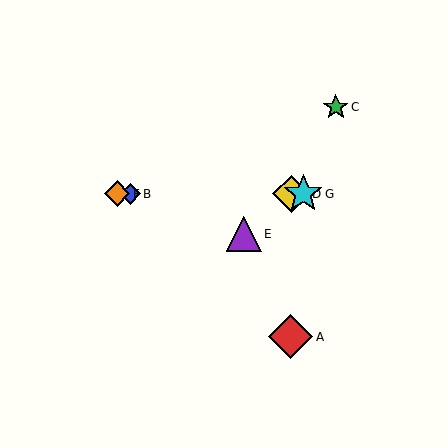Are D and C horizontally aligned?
No, D is at y≈194 and C is at y≈107.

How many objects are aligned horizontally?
4 objects (B, D, F, G) are aligned horizontally.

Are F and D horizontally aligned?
Yes, both are at y≈194.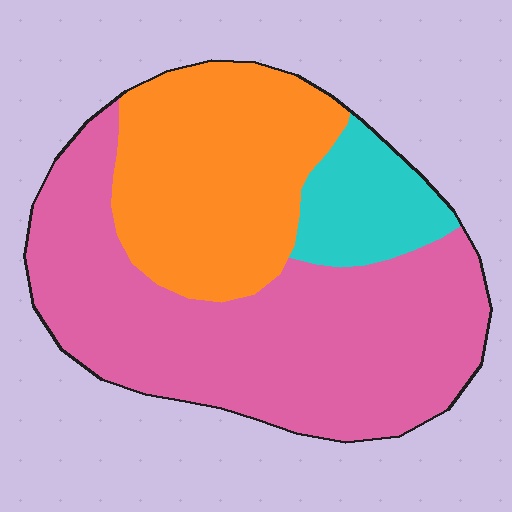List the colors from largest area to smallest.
From largest to smallest: pink, orange, cyan.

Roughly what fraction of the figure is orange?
Orange takes up between a quarter and a half of the figure.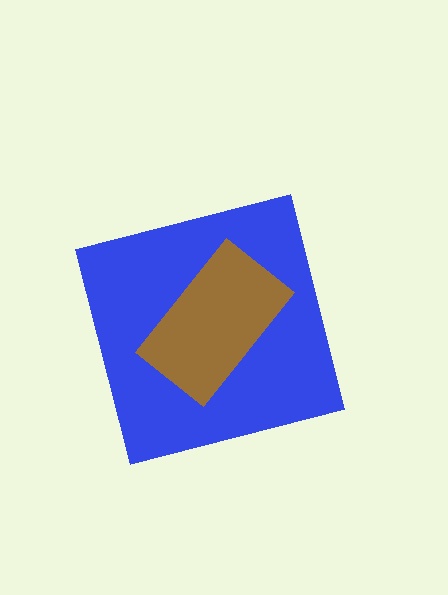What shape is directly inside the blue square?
The brown rectangle.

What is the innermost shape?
The brown rectangle.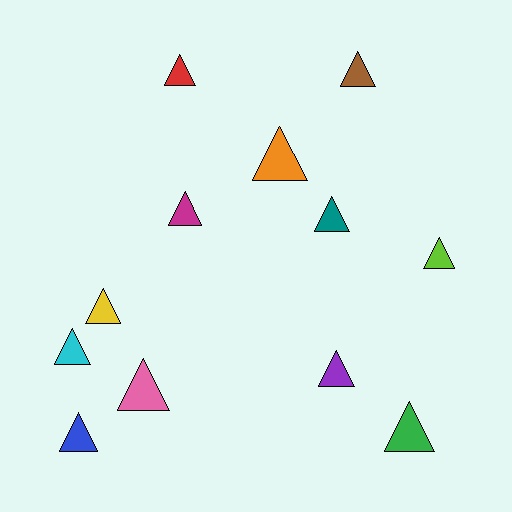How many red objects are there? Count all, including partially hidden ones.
There is 1 red object.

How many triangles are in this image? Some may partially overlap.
There are 12 triangles.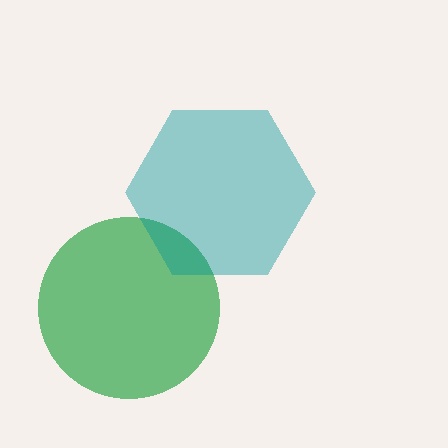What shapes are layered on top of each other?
The layered shapes are: a green circle, a teal hexagon.